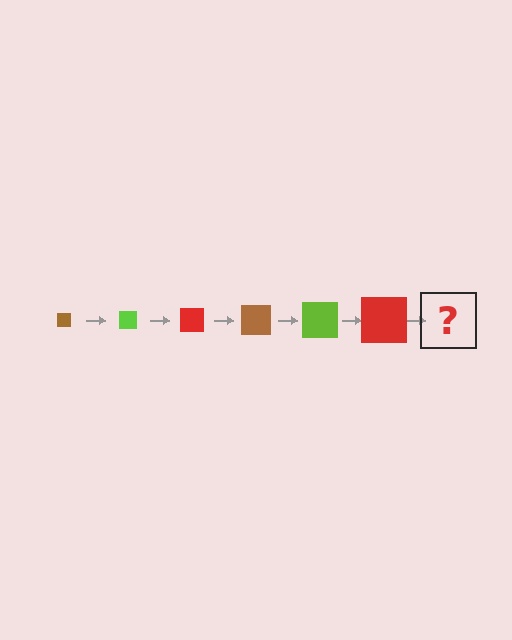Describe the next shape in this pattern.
It should be a brown square, larger than the previous one.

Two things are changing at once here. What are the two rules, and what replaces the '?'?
The two rules are that the square grows larger each step and the color cycles through brown, lime, and red. The '?' should be a brown square, larger than the previous one.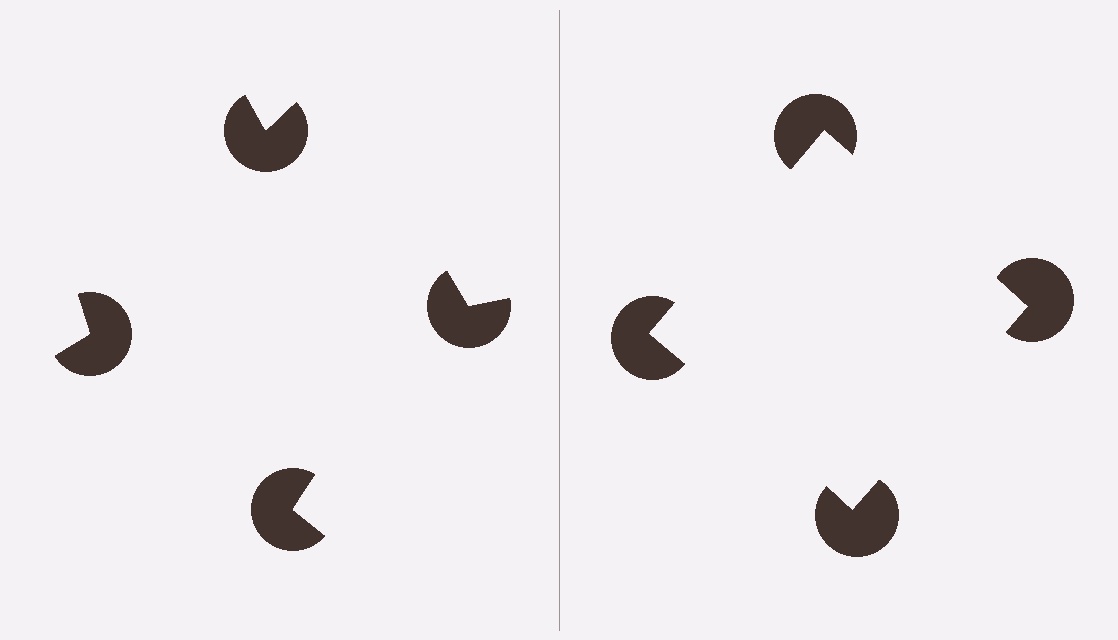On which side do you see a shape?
An illusory square appears on the right side. On the left side the wedge cuts are rotated, so no coherent shape forms.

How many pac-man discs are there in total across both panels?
8 — 4 on each side.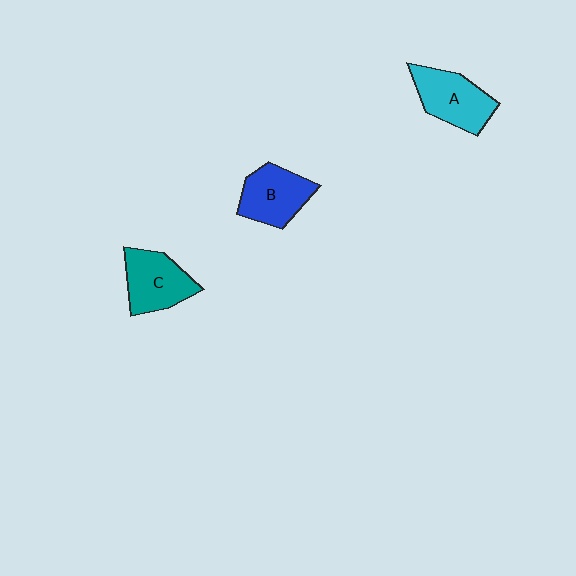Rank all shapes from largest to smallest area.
From largest to smallest: A (cyan), C (teal), B (blue).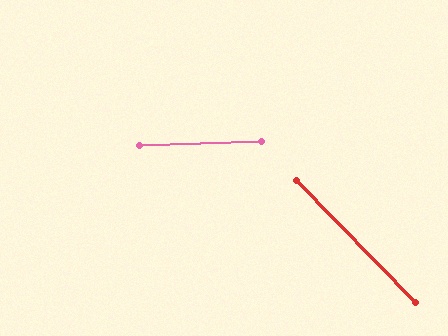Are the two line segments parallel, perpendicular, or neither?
Neither parallel nor perpendicular — they differ by about 47°.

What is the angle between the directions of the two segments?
Approximately 47 degrees.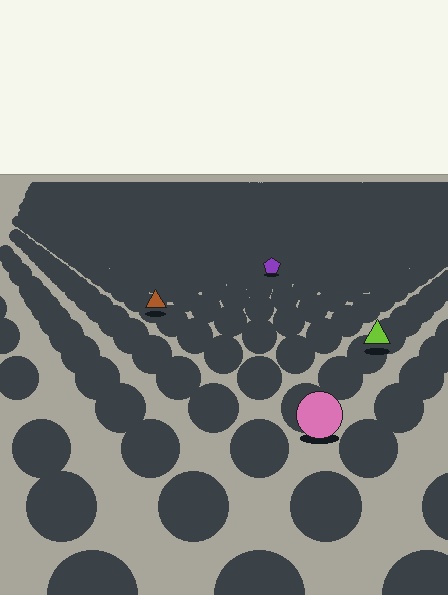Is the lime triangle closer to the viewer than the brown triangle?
Yes. The lime triangle is closer — you can tell from the texture gradient: the ground texture is coarser near it.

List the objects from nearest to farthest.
From nearest to farthest: the pink circle, the lime triangle, the brown triangle, the purple pentagon.